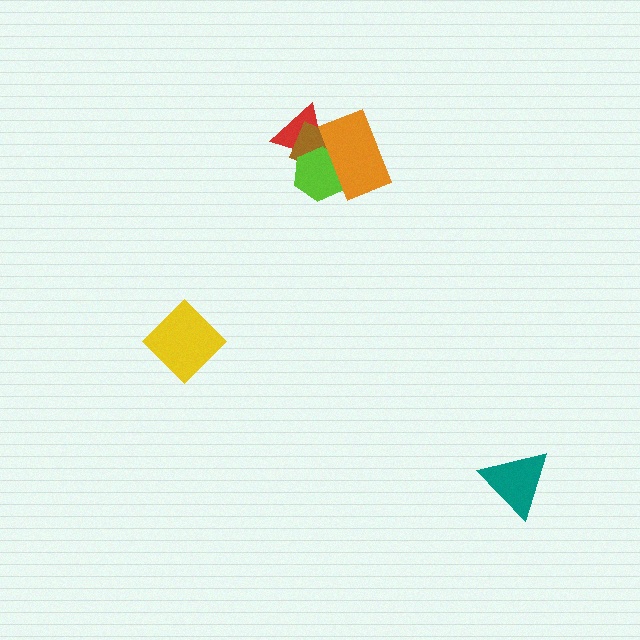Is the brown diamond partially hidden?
Yes, it is partially covered by another shape.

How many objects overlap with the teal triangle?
0 objects overlap with the teal triangle.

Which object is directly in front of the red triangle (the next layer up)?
The brown diamond is directly in front of the red triangle.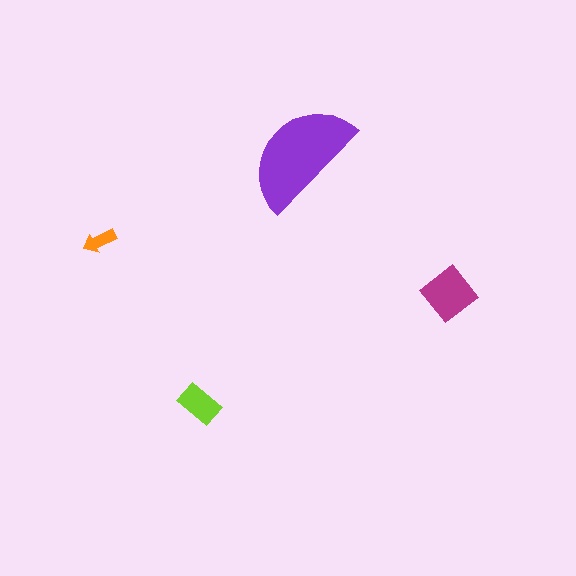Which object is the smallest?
The orange arrow.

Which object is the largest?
The purple semicircle.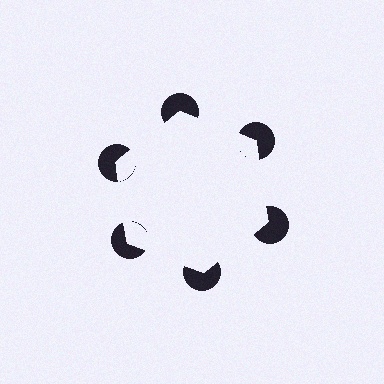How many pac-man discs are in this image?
There are 6 — one at each vertex of the illusory hexagon.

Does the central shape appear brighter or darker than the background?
It typically appears slightly brighter than the background, even though no actual brightness change is drawn.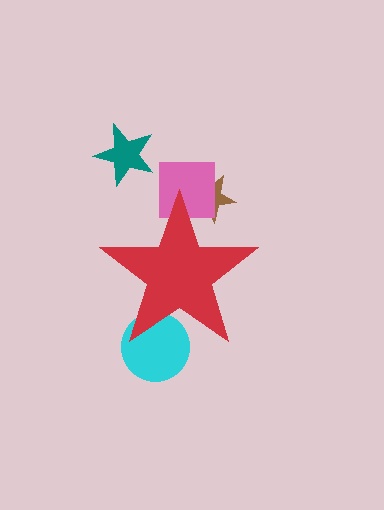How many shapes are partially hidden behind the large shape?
3 shapes are partially hidden.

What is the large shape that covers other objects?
A red star.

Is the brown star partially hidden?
Yes, the brown star is partially hidden behind the red star.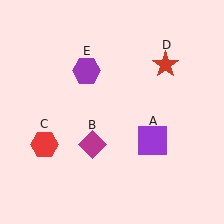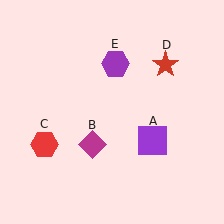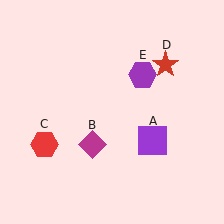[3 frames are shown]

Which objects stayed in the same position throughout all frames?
Purple square (object A) and magenta diamond (object B) and red hexagon (object C) and red star (object D) remained stationary.